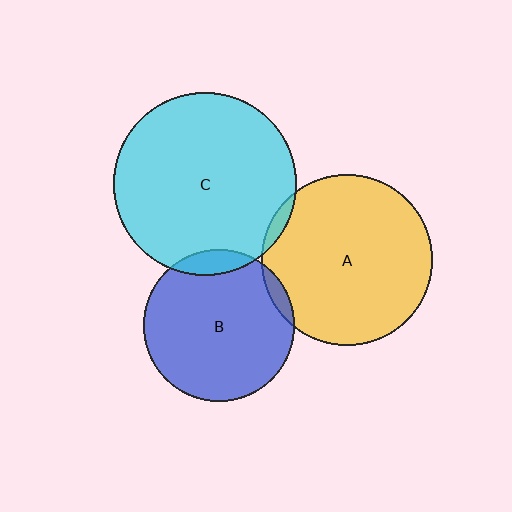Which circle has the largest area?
Circle C (cyan).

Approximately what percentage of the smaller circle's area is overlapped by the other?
Approximately 5%.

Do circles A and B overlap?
Yes.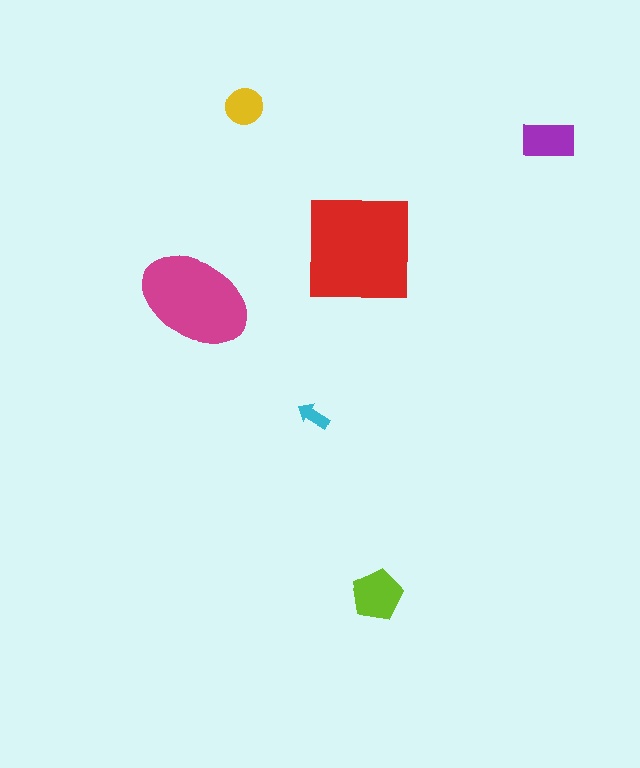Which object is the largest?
The red square.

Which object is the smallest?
The cyan arrow.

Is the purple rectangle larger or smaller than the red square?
Smaller.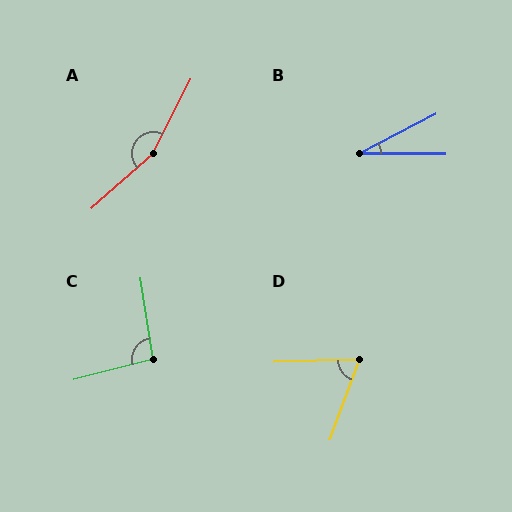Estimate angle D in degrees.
Approximately 68 degrees.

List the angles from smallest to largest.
B (28°), D (68°), C (96°), A (158°).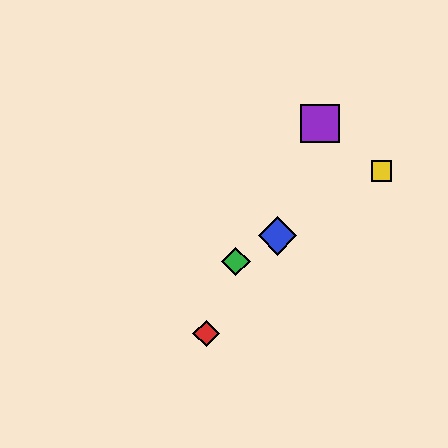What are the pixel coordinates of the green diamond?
The green diamond is at (236, 262).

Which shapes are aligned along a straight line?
The blue diamond, the green diamond, the yellow square are aligned along a straight line.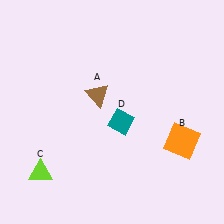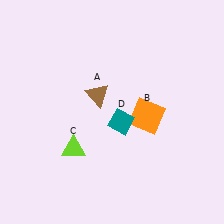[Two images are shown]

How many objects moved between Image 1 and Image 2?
2 objects moved between the two images.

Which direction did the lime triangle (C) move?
The lime triangle (C) moved right.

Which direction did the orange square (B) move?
The orange square (B) moved left.